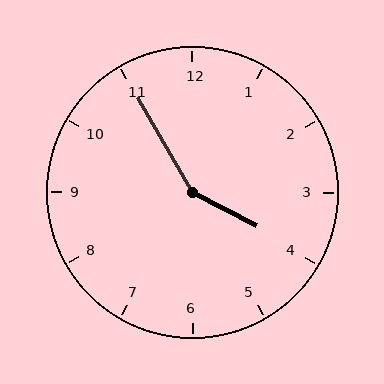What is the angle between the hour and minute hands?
Approximately 148 degrees.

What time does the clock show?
3:55.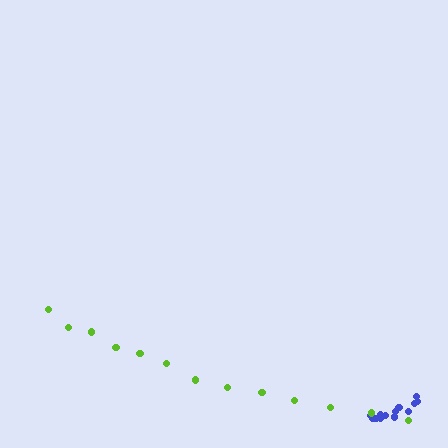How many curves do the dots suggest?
There are 2 distinct paths.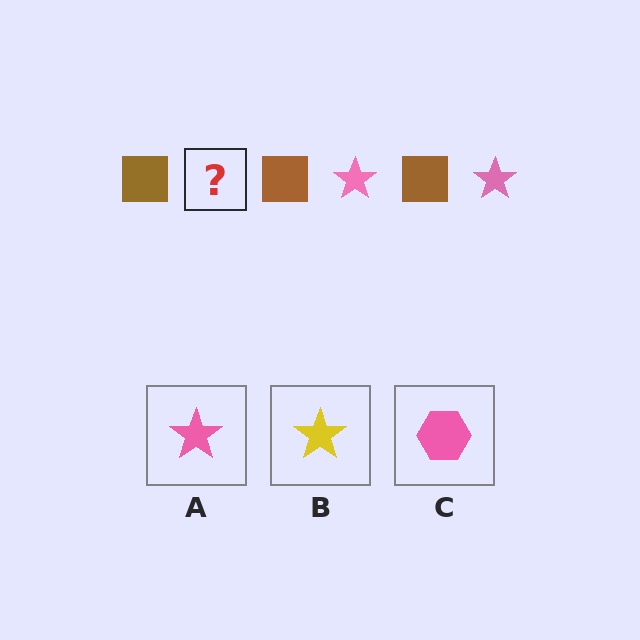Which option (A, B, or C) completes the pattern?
A.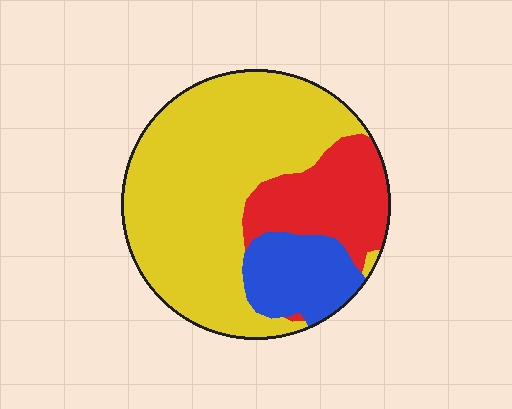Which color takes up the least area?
Blue, at roughly 15%.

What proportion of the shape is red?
Red takes up about one fifth (1/5) of the shape.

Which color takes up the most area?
Yellow, at roughly 65%.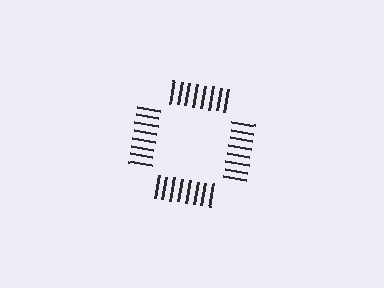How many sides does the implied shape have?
4 sides — the line-ends trace a square.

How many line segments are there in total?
32 — 8 along each of the 4 edges.